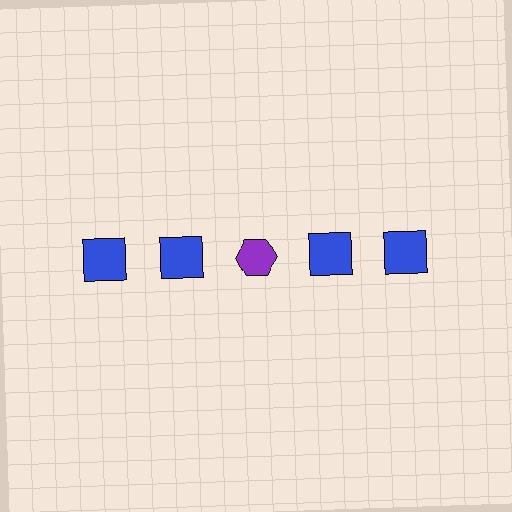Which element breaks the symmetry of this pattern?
The purple hexagon in the top row, center column breaks the symmetry. All other shapes are blue squares.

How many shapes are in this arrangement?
There are 5 shapes arranged in a grid pattern.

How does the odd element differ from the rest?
It differs in both color (purple instead of blue) and shape (hexagon instead of square).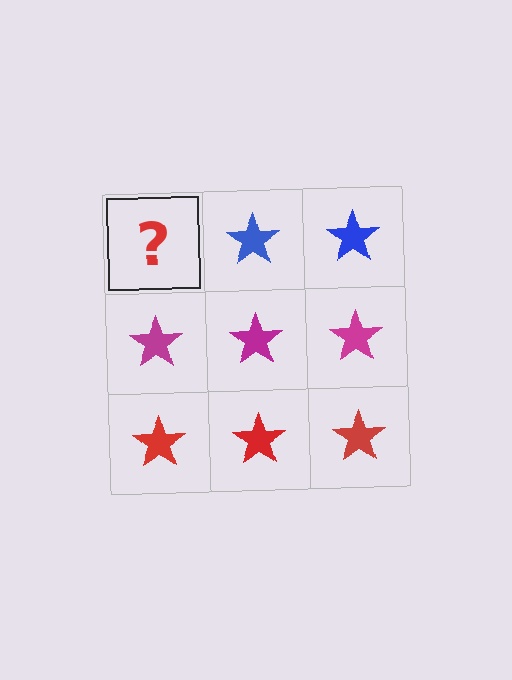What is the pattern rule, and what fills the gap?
The rule is that each row has a consistent color. The gap should be filled with a blue star.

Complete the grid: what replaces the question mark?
The question mark should be replaced with a blue star.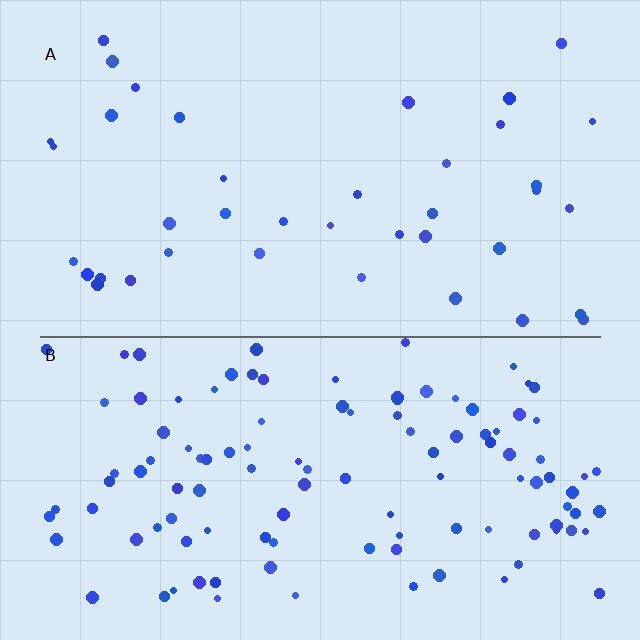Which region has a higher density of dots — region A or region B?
B (the bottom).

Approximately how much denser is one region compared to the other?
Approximately 2.9× — region B over region A.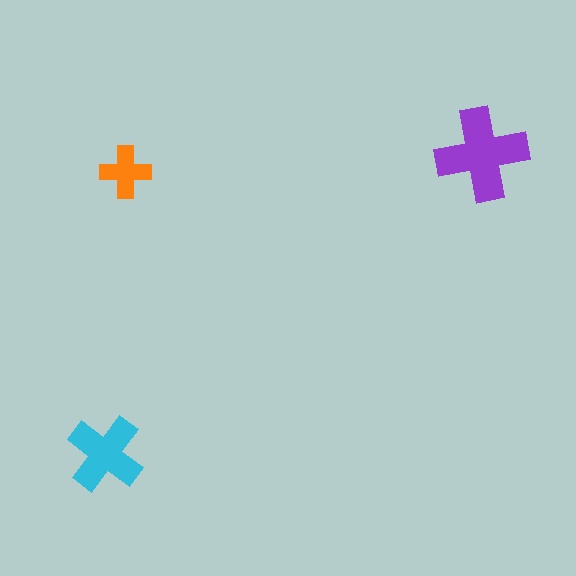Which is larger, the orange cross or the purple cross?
The purple one.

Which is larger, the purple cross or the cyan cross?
The purple one.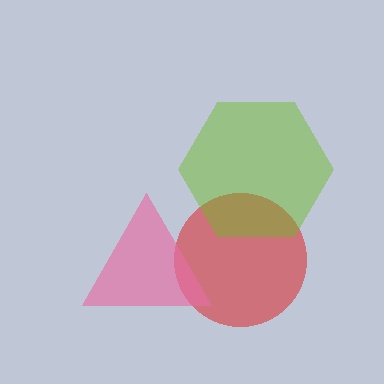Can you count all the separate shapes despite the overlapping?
Yes, there are 3 separate shapes.